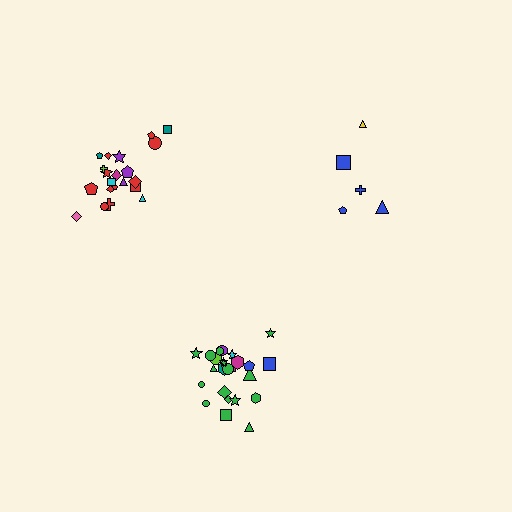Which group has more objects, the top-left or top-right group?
The top-left group.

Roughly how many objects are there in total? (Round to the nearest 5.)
Roughly 50 objects in total.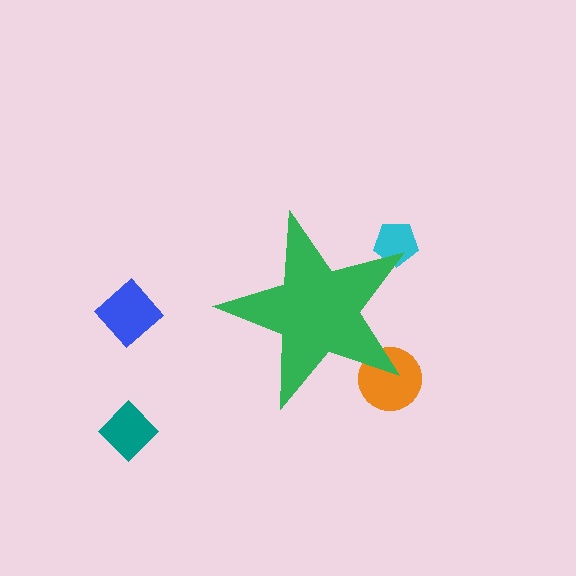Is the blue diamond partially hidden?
No, the blue diamond is fully visible.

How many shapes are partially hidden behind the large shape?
3 shapes are partially hidden.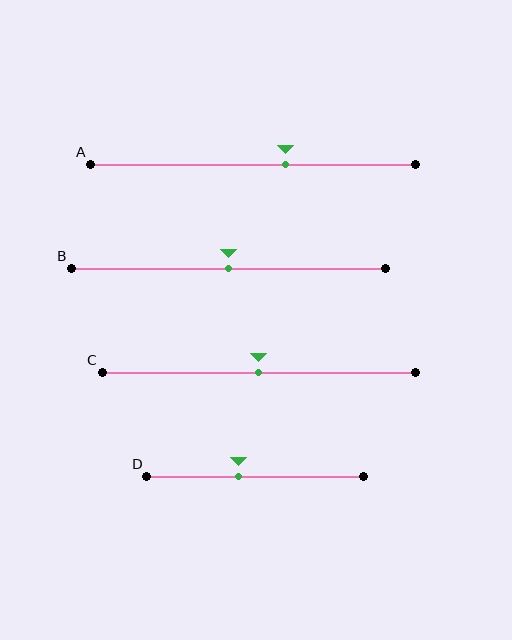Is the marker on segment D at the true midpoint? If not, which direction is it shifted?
No, the marker on segment D is shifted to the left by about 8% of the segment length.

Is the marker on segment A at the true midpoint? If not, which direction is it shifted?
No, the marker on segment A is shifted to the right by about 10% of the segment length.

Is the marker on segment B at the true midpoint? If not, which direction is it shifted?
Yes, the marker on segment B is at the true midpoint.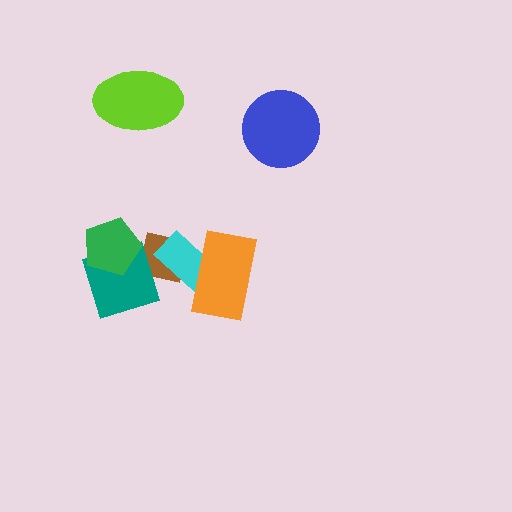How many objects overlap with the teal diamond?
2 objects overlap with the teal diamond.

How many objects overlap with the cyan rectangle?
2 objects overlap with the cyan rectangle.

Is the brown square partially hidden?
Yes, it is partially covered by another shape.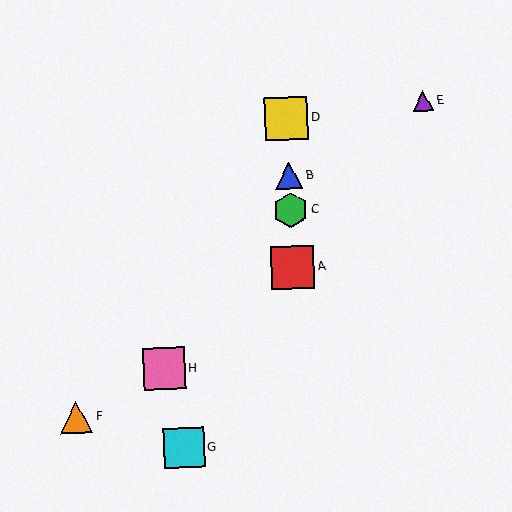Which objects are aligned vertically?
Objects A, B, C, D are aligned vertically.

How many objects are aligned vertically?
4 objects (A, B, C, D) are aligned vertically.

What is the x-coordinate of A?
Object A is at x≈293.